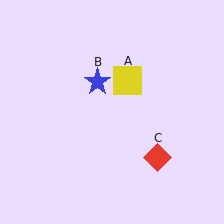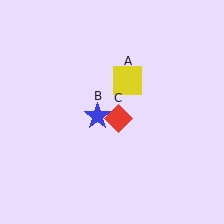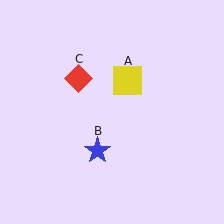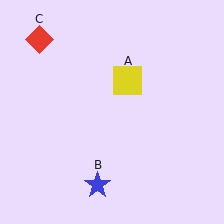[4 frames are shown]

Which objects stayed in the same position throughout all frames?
Yellow square (object A) remained stationary.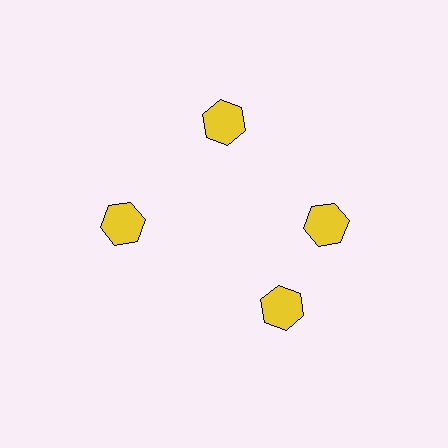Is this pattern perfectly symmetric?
No. The 4 yellow hexagons are arranged in a ring, but one element near the 6 o'clock position is rotated out of alignment along the ring, breaking the 4-fold rotational symmetry.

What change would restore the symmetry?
The symmetry would be restored by rotating it back into even spacing with its neighbors so that all 4 hexagons sit at equal angles and equal distance from the center.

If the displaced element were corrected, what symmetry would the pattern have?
It would have 4-fold rotational symmetry — the pattern would map onto itself every 90 degrees.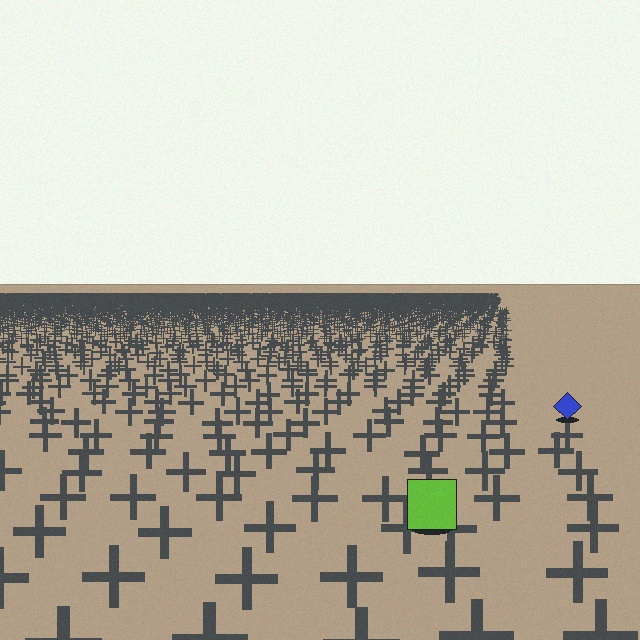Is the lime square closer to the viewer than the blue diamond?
Yes. The lime square is closer — you can tell from the texture gradient: the ground texture is coarser near it.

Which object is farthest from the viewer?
The blue diamond is farthest from the viewer. It appears smaller and the ground texture around it is denser.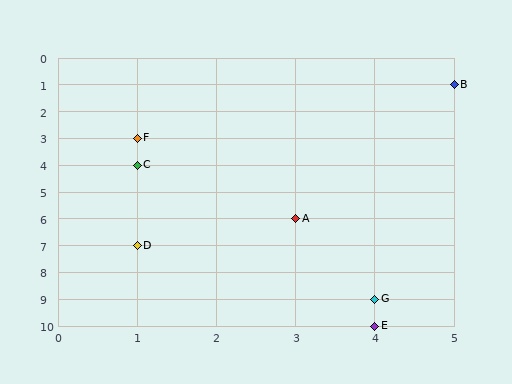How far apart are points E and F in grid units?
Points E and F are 3 columns and 7 rows apart (about 7.6 grid units diagonally).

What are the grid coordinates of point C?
Point C is at grid coordinates (1, 4).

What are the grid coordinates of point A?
Point A is at grid coordinates (3, 6).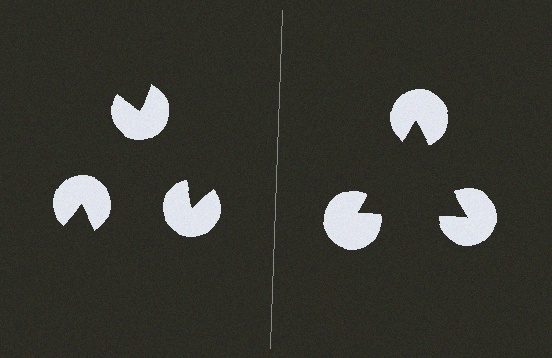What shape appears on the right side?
An illusory triangle.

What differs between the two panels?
The pac-man discs are positioned identically on both sides; only the wedge orientations differ. On the right they align to a triangle; on the left they are misaligned.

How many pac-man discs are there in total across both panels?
6 — 3 on each side.